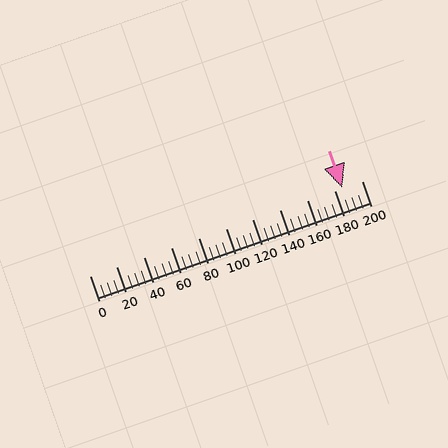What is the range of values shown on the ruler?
The ruler shows values from 0 to 200.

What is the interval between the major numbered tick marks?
The major tick marks are spaced 20 units apart.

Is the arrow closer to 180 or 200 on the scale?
The arrow is closer to 180.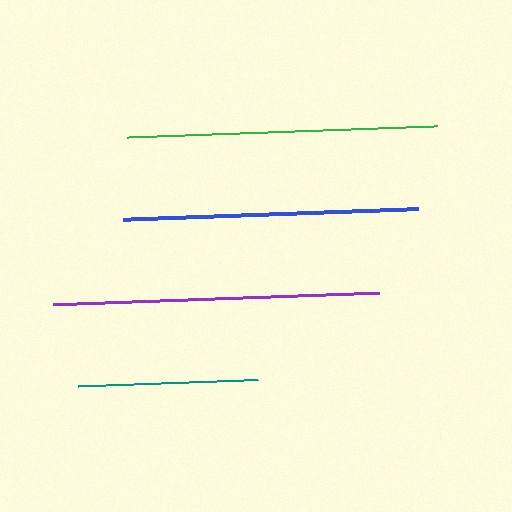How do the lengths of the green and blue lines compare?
The green and blue lines are approximately the same length.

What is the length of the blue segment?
The blue segment is approximately 297 pixels long.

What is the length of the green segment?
The green segment is approximately 311 pixels long.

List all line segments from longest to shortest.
From longest to shortest: purple, green, blue, teal.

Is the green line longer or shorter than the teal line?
The green line is longer than the teal line.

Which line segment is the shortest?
The teal line is the shortest at approximately 179 pixels.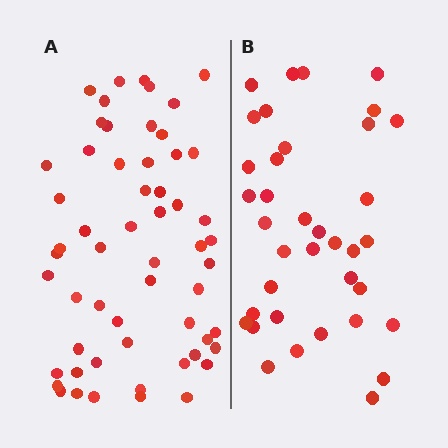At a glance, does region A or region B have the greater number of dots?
Region A (the left region) has more dots.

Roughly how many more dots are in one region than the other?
Region A has approximately 20 more dots than region B.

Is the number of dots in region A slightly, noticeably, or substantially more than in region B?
Region A has substantially more. The ratio is roughly 1.5 to 1.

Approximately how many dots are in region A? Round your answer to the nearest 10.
About 60 dots. (The exact count is 57, which rounds to 60.)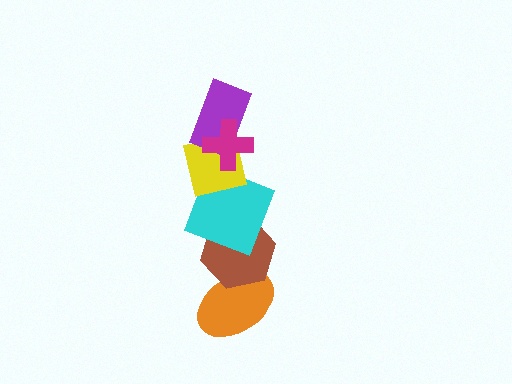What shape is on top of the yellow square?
The purple rectangle is on top of the yellow square.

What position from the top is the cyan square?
The cyan square is 4th from the top.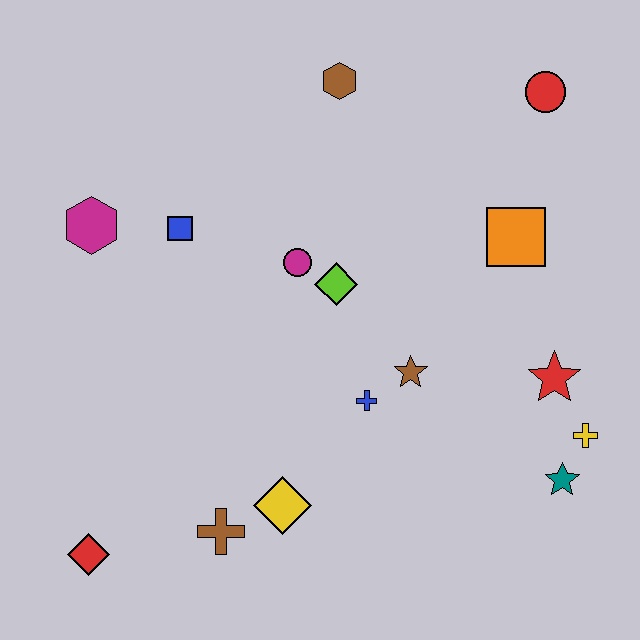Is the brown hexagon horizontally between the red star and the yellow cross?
No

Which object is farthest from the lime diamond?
The red diamond is farthest from the lime diamond.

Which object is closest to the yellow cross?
The teal star is closest to the yellow cross.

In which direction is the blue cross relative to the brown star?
The blue cross is to the left of the brown star.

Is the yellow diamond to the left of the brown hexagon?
Yes